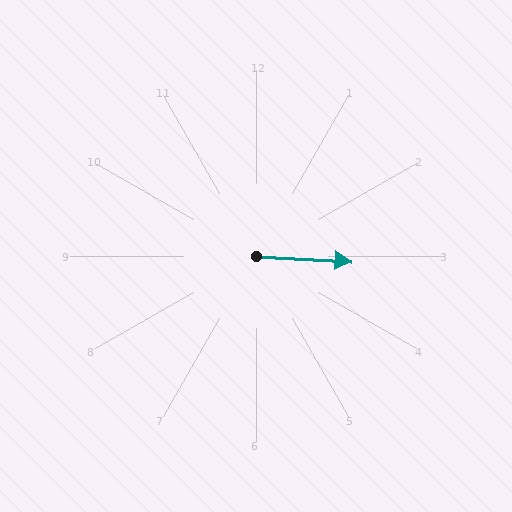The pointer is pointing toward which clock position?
Roughly 3 o'clock.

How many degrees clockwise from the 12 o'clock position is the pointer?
Approximately 93 degrees.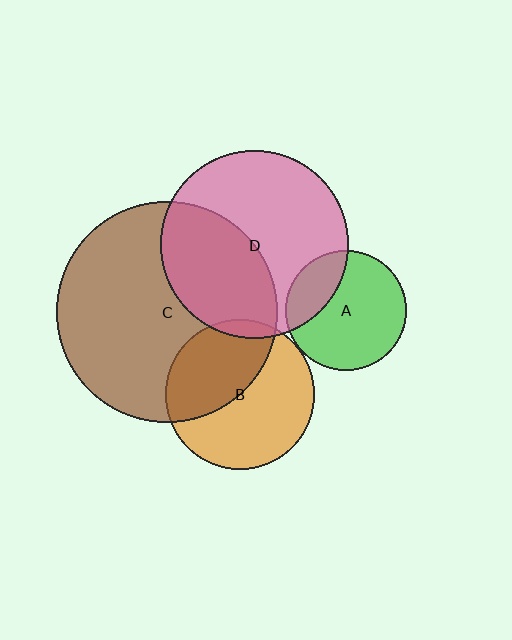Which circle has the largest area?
Circle C (brown).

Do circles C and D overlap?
Yes.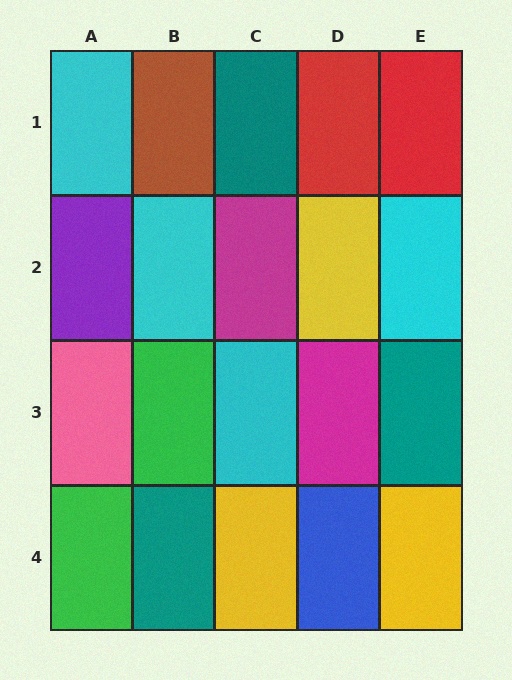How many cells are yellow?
3 cells are yellow.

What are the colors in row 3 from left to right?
Pink, green, cyan, magenta, teal.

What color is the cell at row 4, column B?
Teal.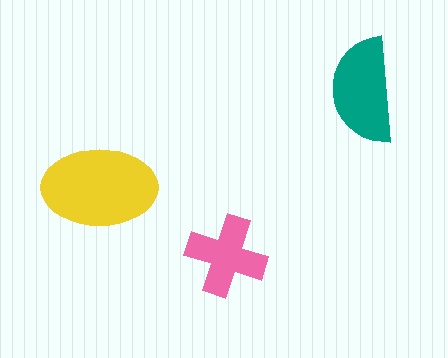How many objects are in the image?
There are 3 objects in the image.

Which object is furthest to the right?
The teal semicircle is rightmost.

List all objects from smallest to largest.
The pink cross, the teal semicircle, the yellow ellipse.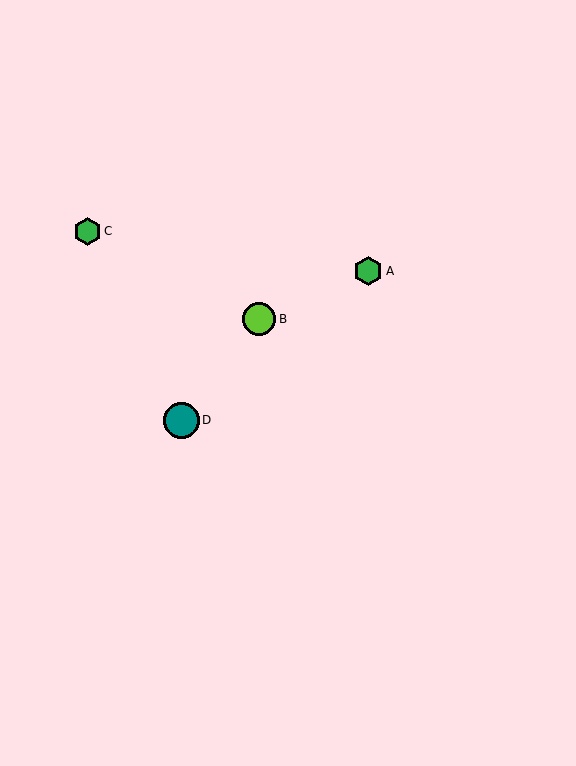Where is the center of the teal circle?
The center of the teal circle is at (181, 420).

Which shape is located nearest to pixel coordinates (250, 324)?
The lime circle (labeled B) at (259, 319) is nearest to that location.